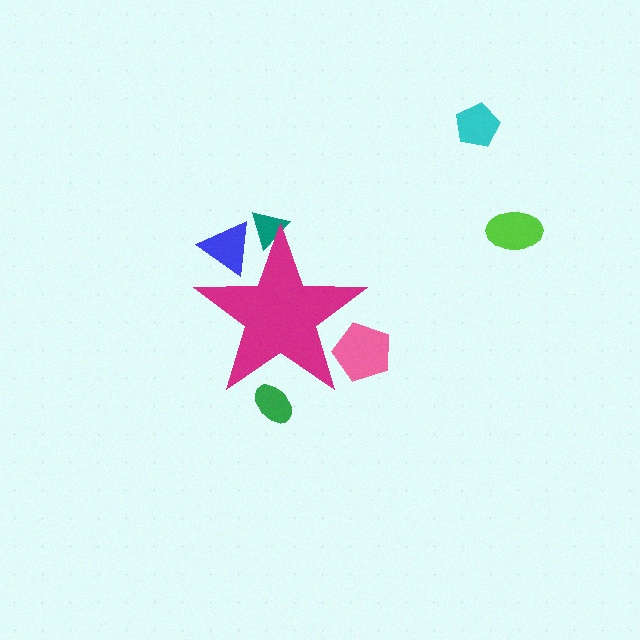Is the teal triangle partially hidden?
Yes, the teal triangle is partially hidden behind the magenta star.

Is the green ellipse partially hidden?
Yes, the green ellipse is partially hidden behind the magenta star.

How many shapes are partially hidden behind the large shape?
4 shapes are partially hidden.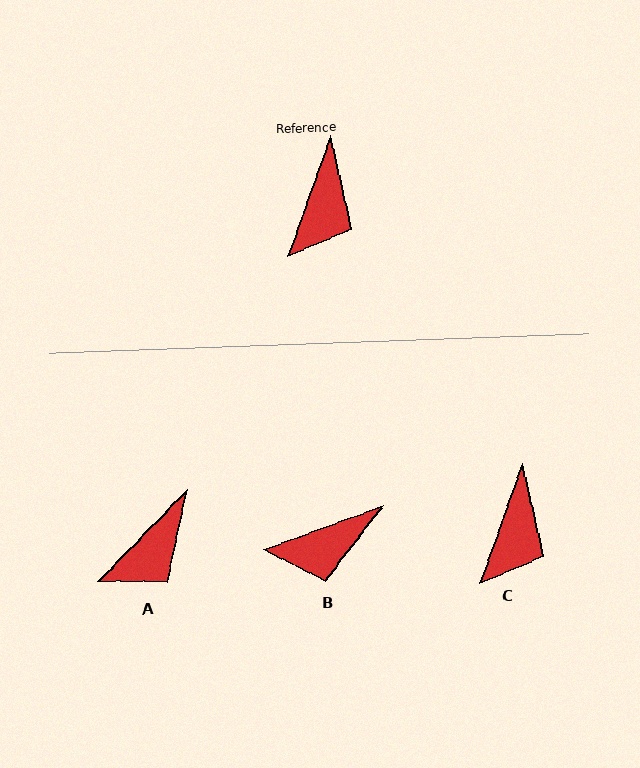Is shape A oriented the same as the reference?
No, it is off by about 25 degrees.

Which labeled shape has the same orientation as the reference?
C.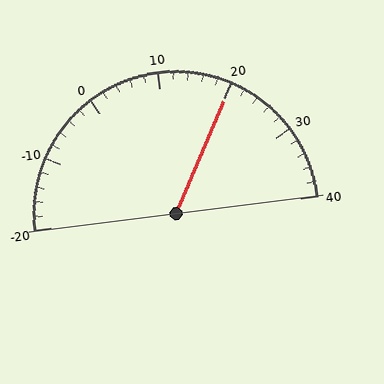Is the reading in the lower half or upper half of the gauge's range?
The reading is in the upper half of the range (-20 to 40).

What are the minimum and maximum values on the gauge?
The gauge ranges from -20 to 40.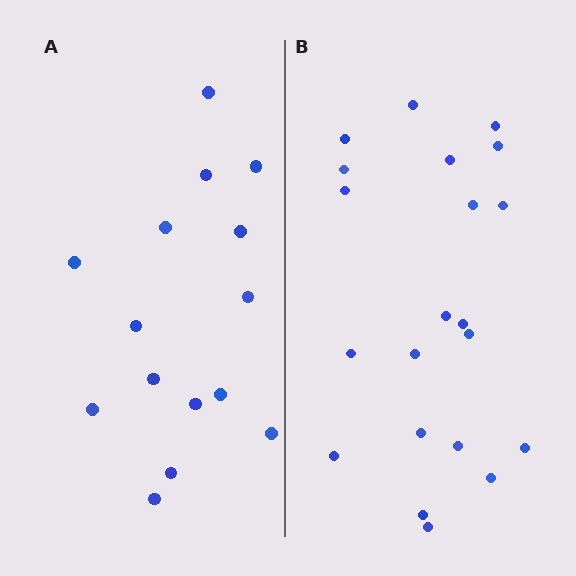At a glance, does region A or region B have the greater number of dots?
Region B (the right region) has more dots.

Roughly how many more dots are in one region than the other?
Region B has about 6 more dots than region A.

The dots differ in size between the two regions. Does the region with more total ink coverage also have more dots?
No. Region A has more total ink coverage because its dots are larger, but region B actually contains more individual dots. Total area can be misleading — the number of items is what matters here.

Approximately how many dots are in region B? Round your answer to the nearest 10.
About 20 dots. (The exact count is 21, which rounds to 20.)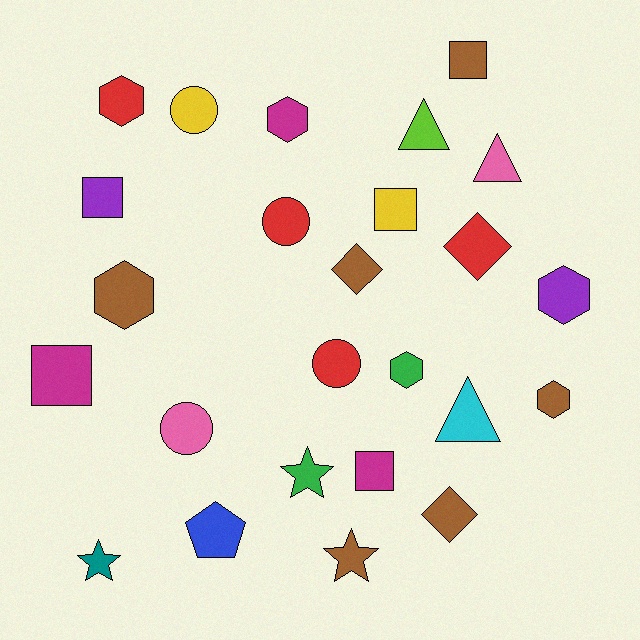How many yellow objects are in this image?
There are 2 yellow objects.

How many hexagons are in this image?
There are 6 hexagons.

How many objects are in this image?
There are 25 objects.